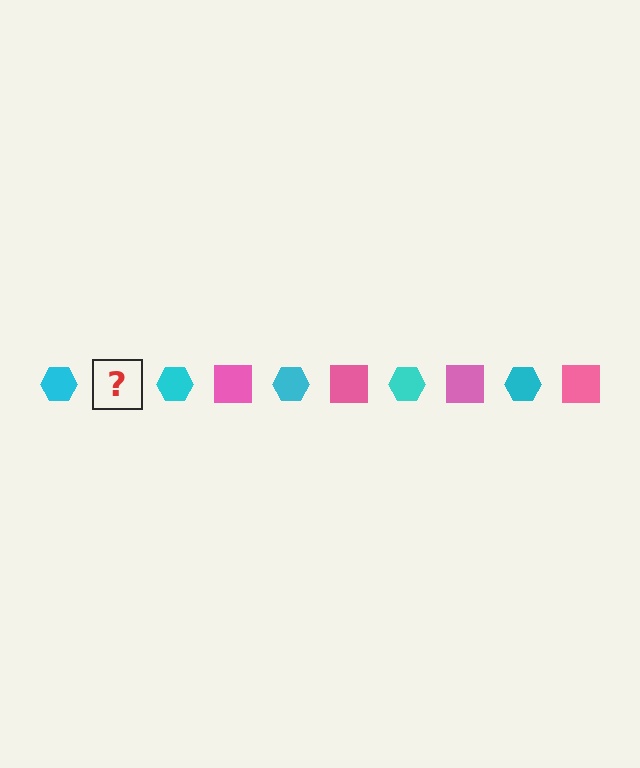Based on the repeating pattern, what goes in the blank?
The blank should be a pink square.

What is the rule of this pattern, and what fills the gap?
The rule is that the pattern alternates between cyan hexagon and pink square. The gap should be filled with a pink square.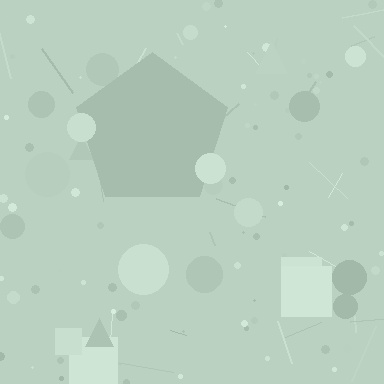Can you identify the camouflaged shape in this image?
The camouflaged shape is a pentagon.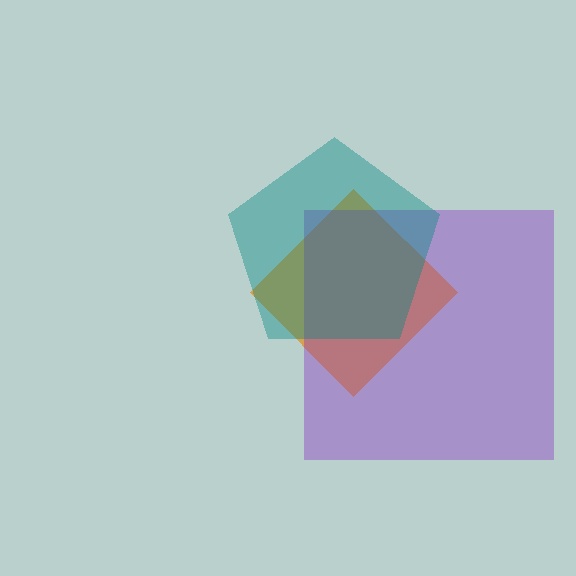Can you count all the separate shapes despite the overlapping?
Yes, there are 3 separate shapes.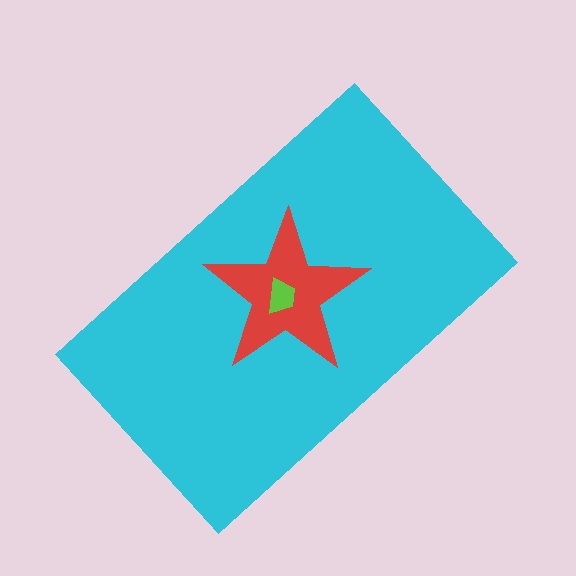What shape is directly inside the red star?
The lime trapezoid.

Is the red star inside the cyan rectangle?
Yes.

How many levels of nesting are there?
3.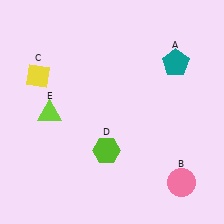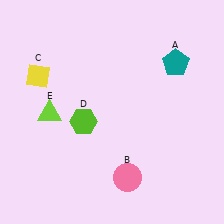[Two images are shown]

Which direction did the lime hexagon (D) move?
The lime hexagon (D) moved up.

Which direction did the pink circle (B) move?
The pink circle (B) moved left.